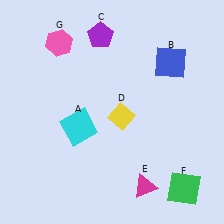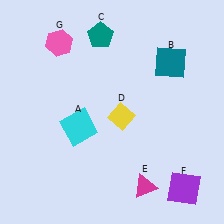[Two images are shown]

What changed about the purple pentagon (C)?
In Image 1, C is purple. In Image 2, it changed to teal.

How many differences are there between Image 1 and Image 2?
There are 3 differences between the two images.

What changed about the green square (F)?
In Image 1, F is green. In Image 2, it changed to purple.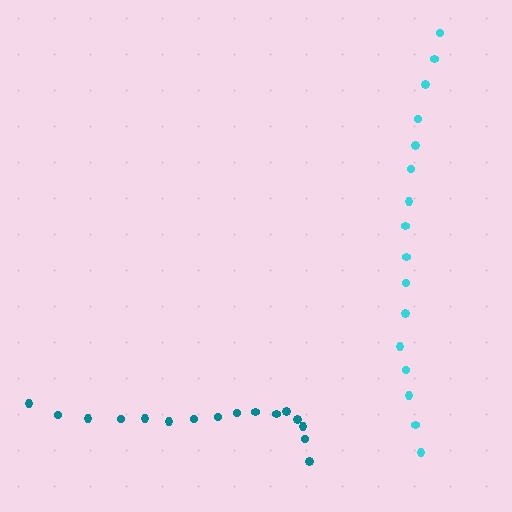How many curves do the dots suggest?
There are 2 distinct paths.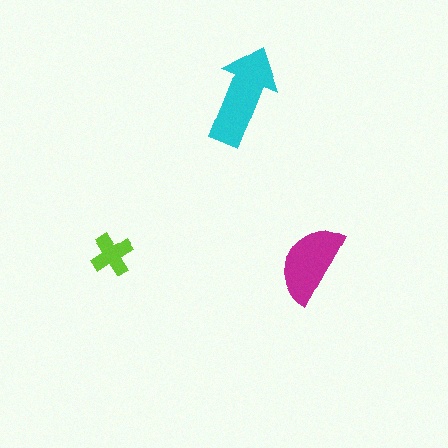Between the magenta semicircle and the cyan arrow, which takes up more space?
The cyan arrow.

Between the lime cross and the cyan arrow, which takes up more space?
The cyan arrow.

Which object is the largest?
The cyan arrow.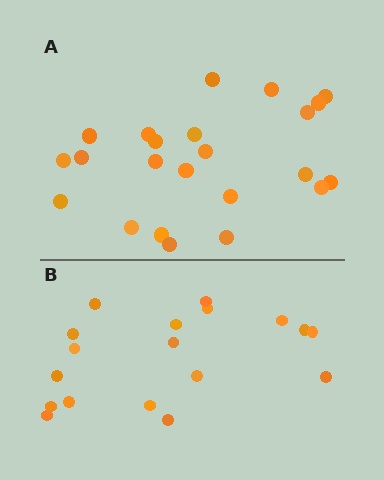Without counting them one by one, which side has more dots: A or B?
Region A (the top region) has more dots.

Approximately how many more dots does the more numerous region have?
Region A has about 5 more dots than region B.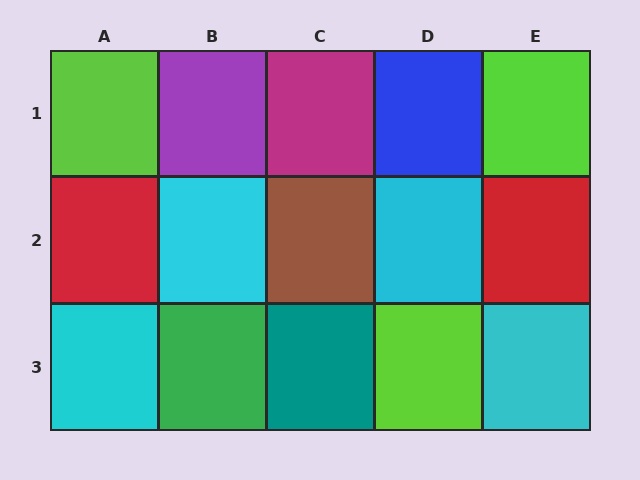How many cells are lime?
3 cells are lime.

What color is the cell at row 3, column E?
Cyan.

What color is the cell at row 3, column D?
Lime.